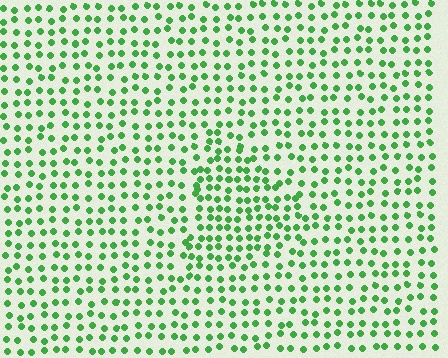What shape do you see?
I see a triangle.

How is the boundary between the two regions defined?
The boundary is defined by a change in element density (approximately 1.5x ratio). All elements are the same color, size, and shape.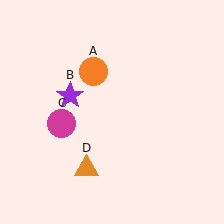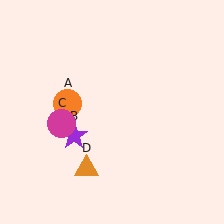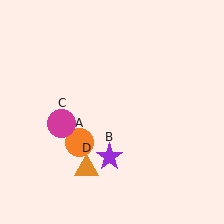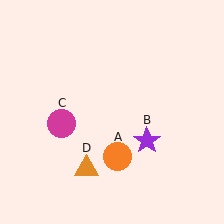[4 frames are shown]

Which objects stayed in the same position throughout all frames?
Magenta circle (object C) and orange triangle (object D) remained stationary.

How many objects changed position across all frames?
2 objects changed position: orange circle (object A), purple star (object B).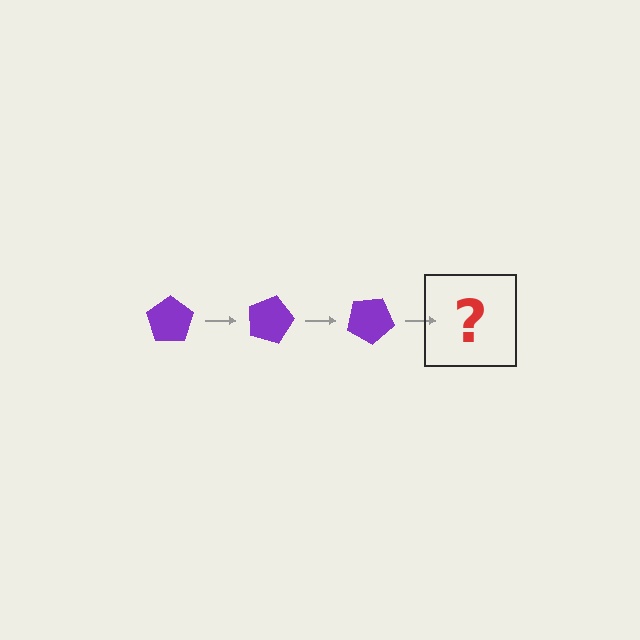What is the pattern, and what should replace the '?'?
The pattern is that the pentagon rotates 15 degrees each step. The '?' should be a purple pentagon rotated 45 degrees.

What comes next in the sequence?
The next element should be a purple pentagon rotated 45 degrees.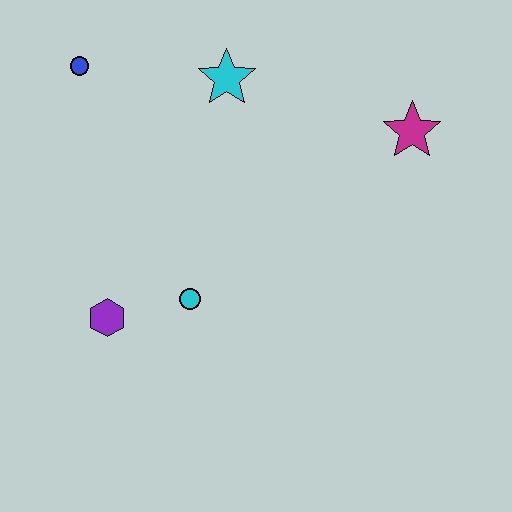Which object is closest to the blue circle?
The cyan star is closest to the blue circle.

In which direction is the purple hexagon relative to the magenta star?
The purple hexagon is to the left of the magenta star.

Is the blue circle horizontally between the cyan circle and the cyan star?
No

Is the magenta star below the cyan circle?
No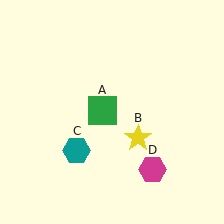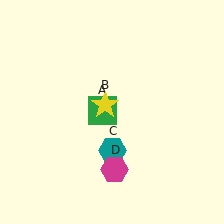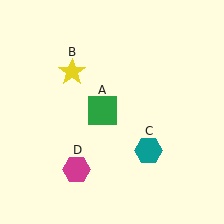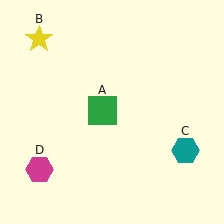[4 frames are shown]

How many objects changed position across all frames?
3 objects changed position: yellow star (object B), teal hexagon (object C), magenta hexagon (object D).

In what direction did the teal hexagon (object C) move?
The teal hexagon (object C) moved right.